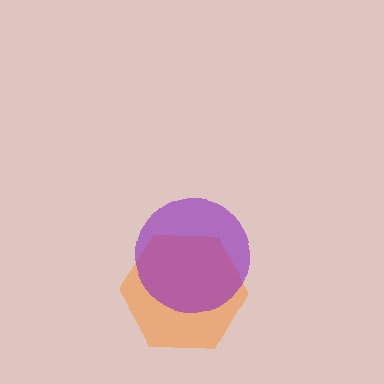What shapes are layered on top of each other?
The layered shapes are: an orange hexagon, a purple circle.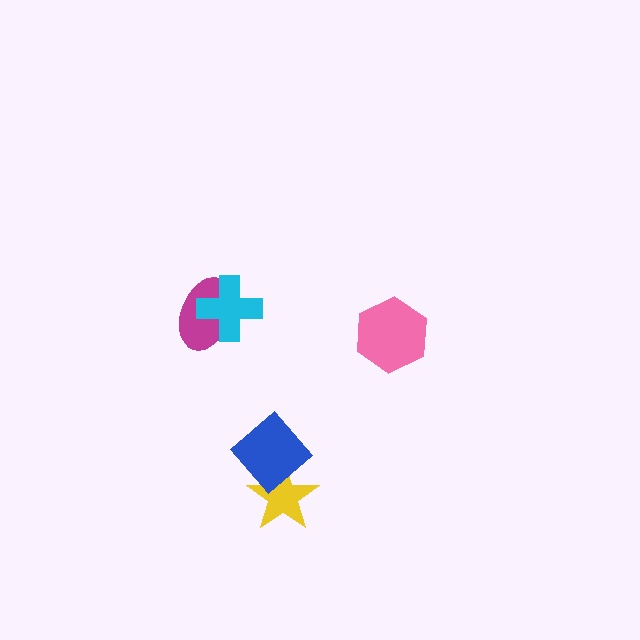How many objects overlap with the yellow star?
1 object overlaps with the yellow star.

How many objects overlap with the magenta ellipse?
1 object overlaps with the magenta ellipse.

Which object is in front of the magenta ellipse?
The cyan cross is in front of the magenta ellipse.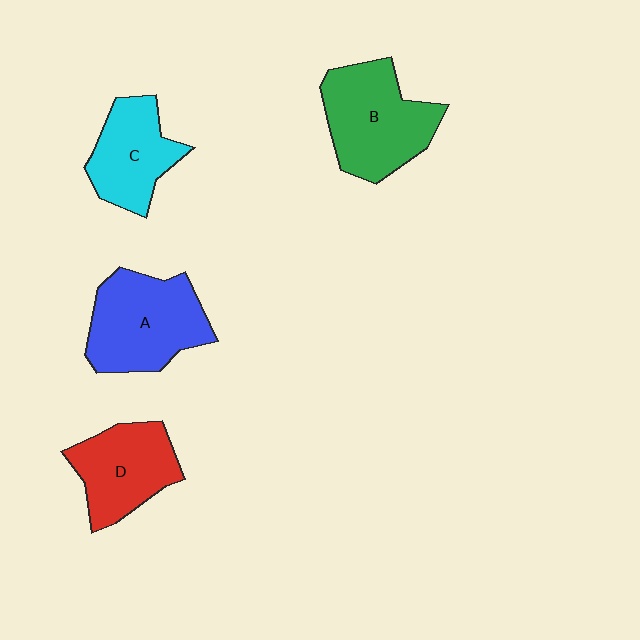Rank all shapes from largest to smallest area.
From largest to smallest: A (blue), B (green), D (red), C (cyan).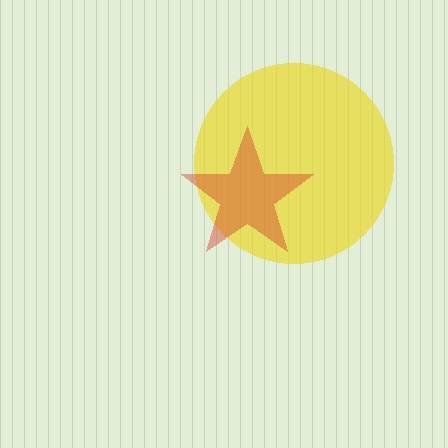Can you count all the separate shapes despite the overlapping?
Yes, there are 2 separate shapes.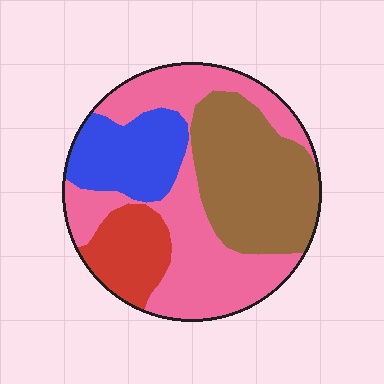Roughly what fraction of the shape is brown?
Brown takes up about one third (1/3) of the shape.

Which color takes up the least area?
Red, at roughly 10%.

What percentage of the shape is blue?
Blue takes up about one sixth (1/6) of the shape.